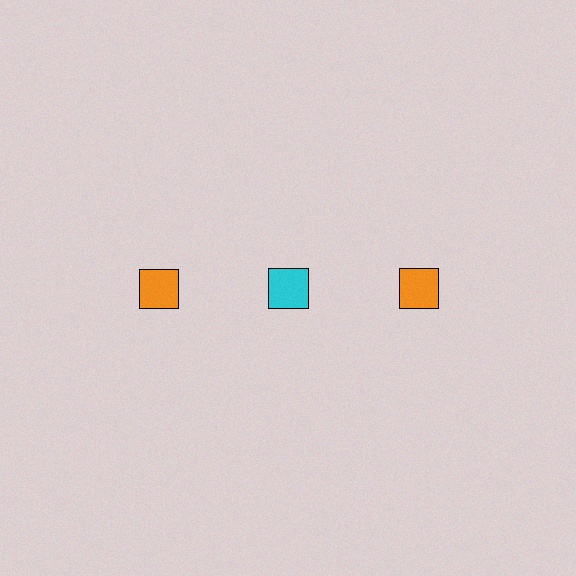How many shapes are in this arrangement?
There are 3 shapes arranged in a grid pattern.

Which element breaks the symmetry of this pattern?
The cyan square in the top row, second from left column breaks the symmetry. All other shapes are orange squares.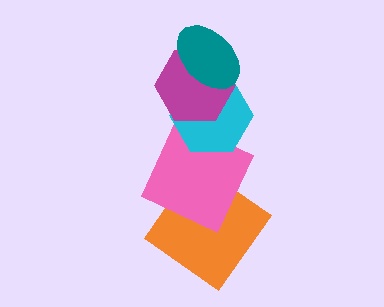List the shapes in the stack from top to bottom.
From top to bottom: the teal ellipse, the magenta hexagon, the cyan hexagon, the pink square, the orange diamond.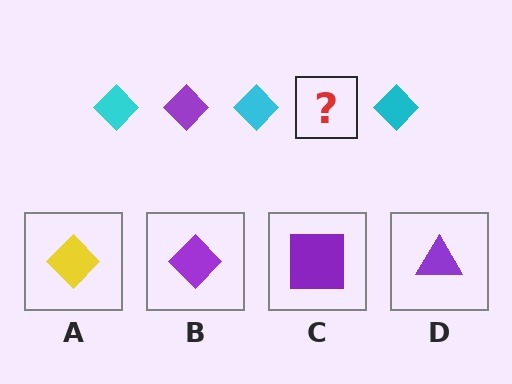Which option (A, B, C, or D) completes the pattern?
B.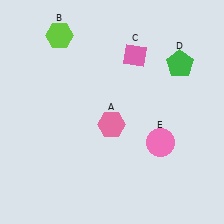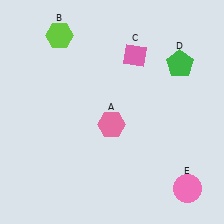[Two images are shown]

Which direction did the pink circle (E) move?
The pink circle (E) moved down.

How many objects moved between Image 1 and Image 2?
1 object moved between the two images.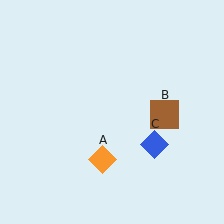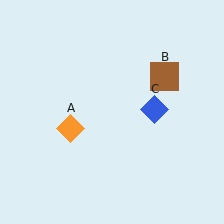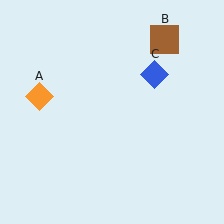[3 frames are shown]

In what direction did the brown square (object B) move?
The brown square (object B) moved up.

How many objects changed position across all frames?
3 objects changed position: orange diamond (object A), brown square (object B), blue diamond (object C).